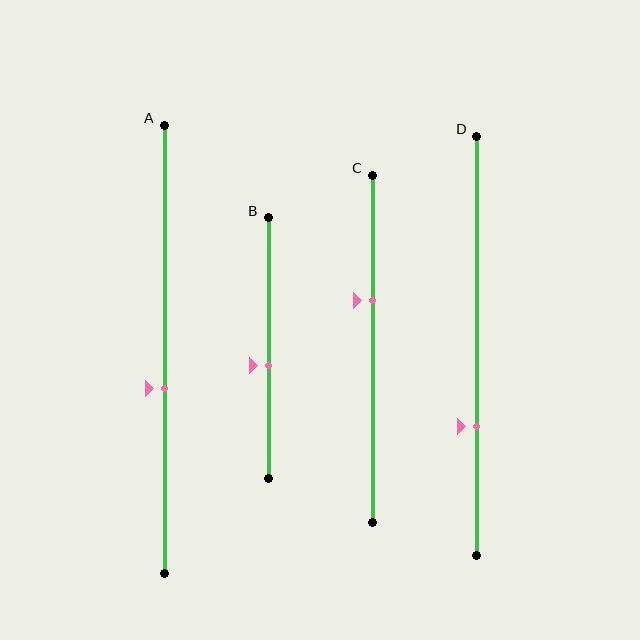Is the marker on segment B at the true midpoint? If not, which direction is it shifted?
No, the marker on segment B is shifted downward by about 7% of the segment length.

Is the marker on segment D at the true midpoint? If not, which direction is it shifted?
No, the marker on segment D is shifted downward by about 19% of the segment length.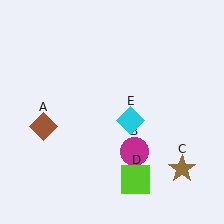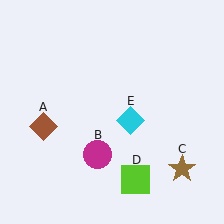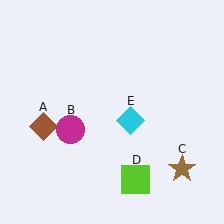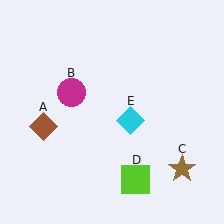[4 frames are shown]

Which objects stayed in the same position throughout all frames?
Brown diamond (object A) and brown star (object C) and lime square (object D) and cyan diamond (object E) remained stationary.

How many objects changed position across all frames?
1 object changed position: magenta circle (object B).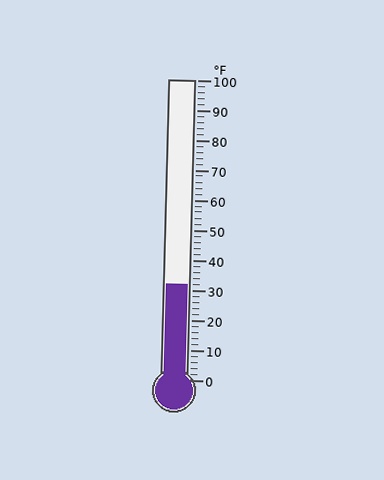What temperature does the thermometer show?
The thermometer shows approximately 32°F.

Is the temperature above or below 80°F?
The temperature is below 80°F.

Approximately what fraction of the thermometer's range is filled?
The thermometer is filled to approximately 30% of its range.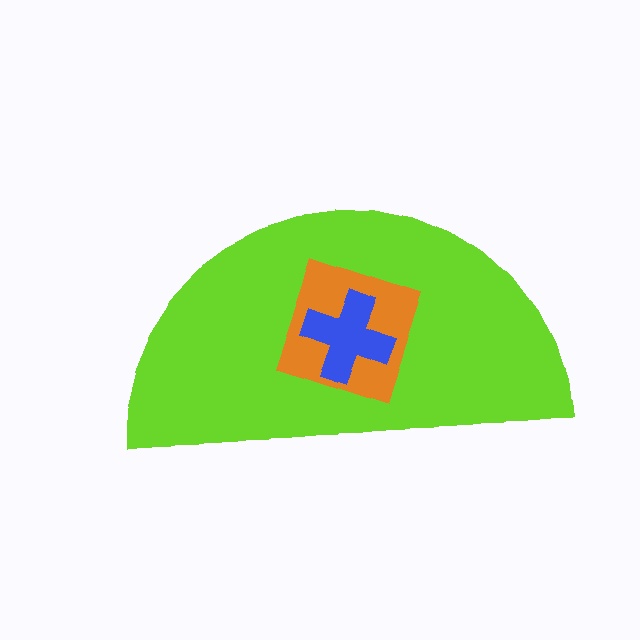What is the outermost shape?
The lime semicircle.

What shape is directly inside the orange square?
The blue cross.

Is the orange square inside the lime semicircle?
Yes.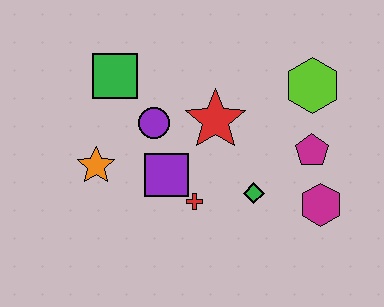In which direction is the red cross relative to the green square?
The red cross is below the green square.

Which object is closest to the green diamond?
The red cross is closest to the green diamond.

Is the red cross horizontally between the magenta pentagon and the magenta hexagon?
No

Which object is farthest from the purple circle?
The magenta hexagon is farthest from the purple circle.